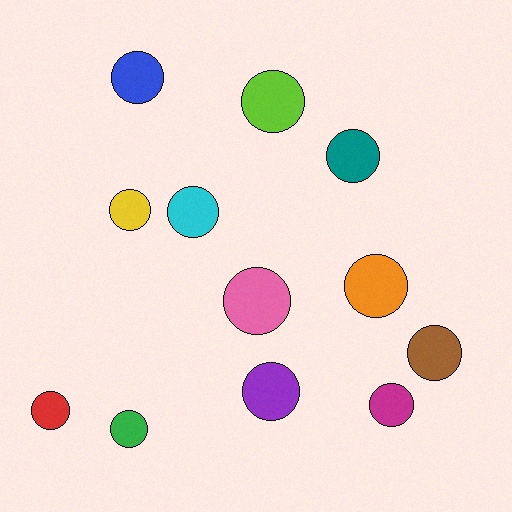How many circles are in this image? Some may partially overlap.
There are 12 circles.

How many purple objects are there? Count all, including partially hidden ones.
There is 1 purple object.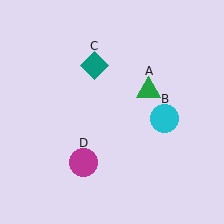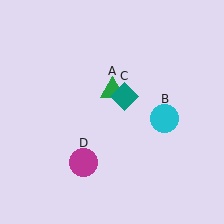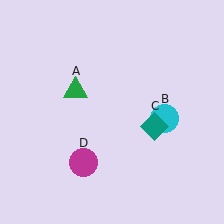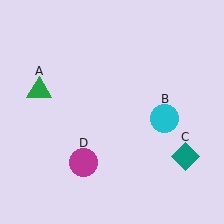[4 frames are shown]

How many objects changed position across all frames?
2 objects changed position: green triangle (object A), teal diamond (object C).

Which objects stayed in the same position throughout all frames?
Cyan circle (object B) and magenta circle (object D) remained stationary.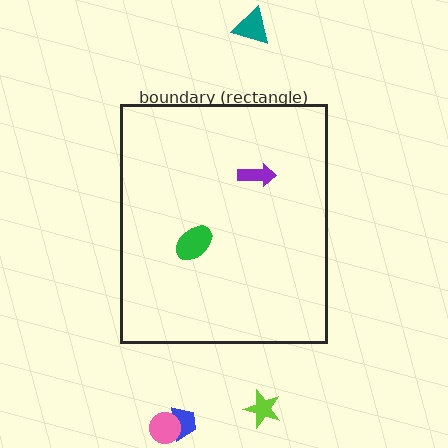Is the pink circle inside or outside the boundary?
Outside.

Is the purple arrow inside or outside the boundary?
Inside.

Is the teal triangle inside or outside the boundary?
Outside.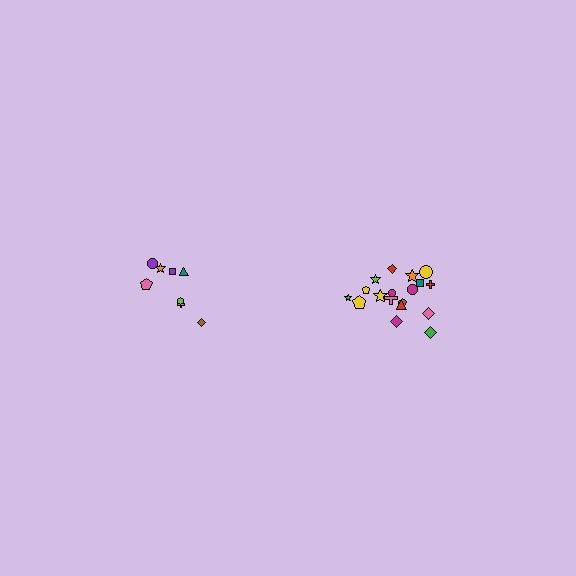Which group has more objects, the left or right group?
The right group.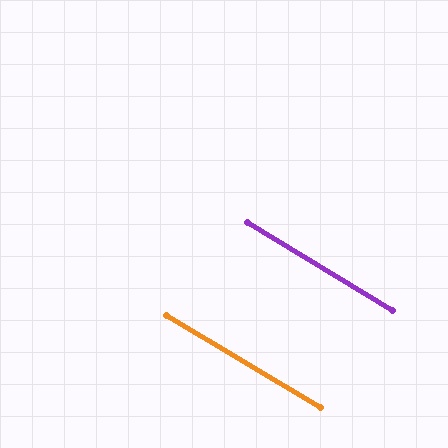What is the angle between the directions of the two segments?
Approximately 0 degrees.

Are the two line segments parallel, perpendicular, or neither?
Parallel — their directions differ by only 0.2°.